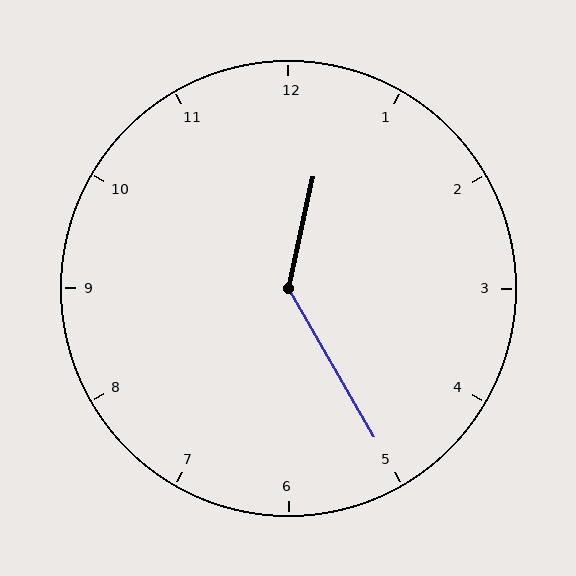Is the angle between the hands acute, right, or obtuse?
It is obtuse.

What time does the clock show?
12:25.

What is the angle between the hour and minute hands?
Approximately 138 degrees.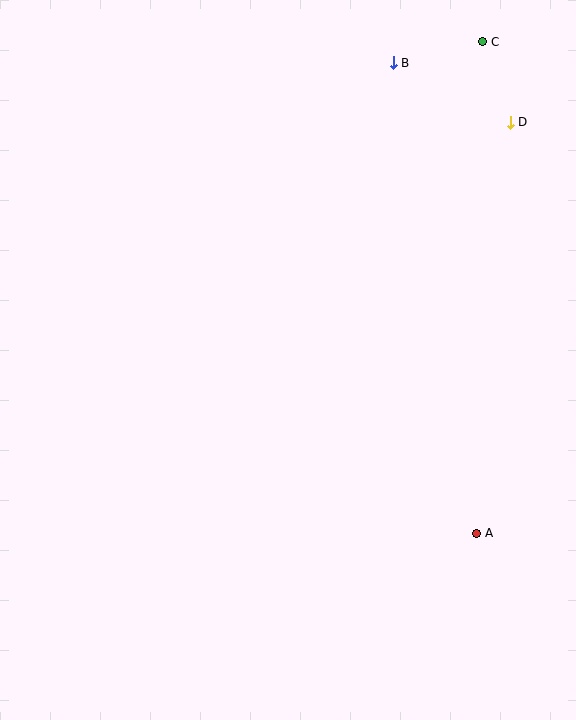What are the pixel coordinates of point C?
Point C is at (483, 42).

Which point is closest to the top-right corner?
Point C is closest to the top-right corner.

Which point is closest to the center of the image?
Point A at (477, 533) is closest to the center.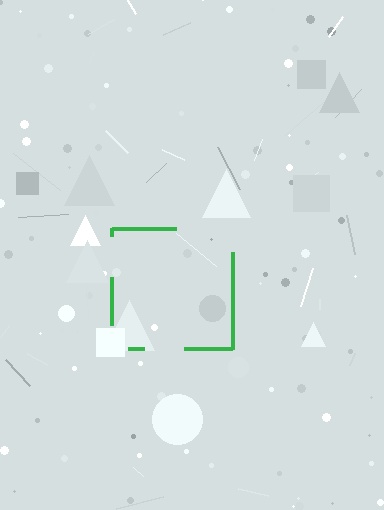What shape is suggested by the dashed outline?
The dashed outline suggests a square.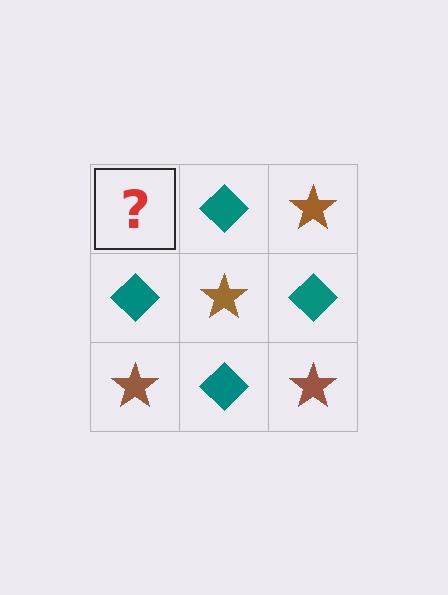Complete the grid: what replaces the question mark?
The question mark should be replaced with a brown star.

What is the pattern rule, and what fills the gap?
The rule is that it alternates brown star and teal diamond in a checkerboard pattern. The gap should be filled with a brown star.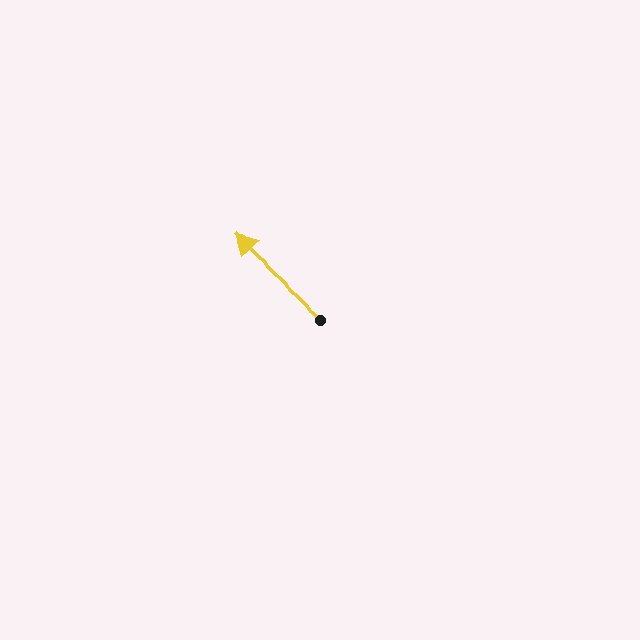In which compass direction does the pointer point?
Northwest.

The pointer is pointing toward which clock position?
Roughly 10 o'clock.